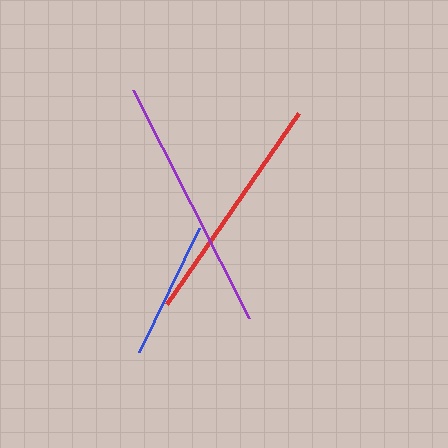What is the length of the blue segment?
The blue segment is approximately 137 pixels long.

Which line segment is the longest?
The purple line is the longest at approximately 256 pixels.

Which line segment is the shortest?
The blue line is the shortest at approximately 137 pixels.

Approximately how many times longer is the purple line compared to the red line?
The purple line is approximately 1.1 times the length of the red line.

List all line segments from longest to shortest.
From longest to shortest: purple, red, blue.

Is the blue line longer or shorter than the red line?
The red line is longer than the blue line.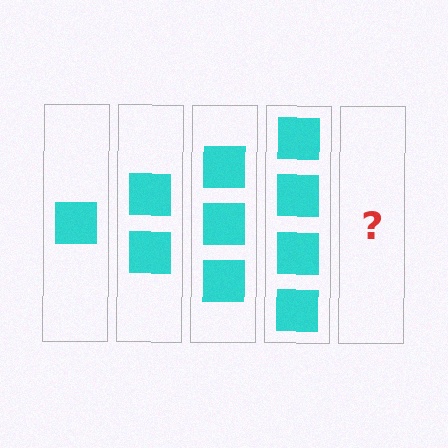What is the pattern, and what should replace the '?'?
The pattern is that each step adds one more square. The '?' should be 5 squares.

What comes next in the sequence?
The next element should be 5 squares.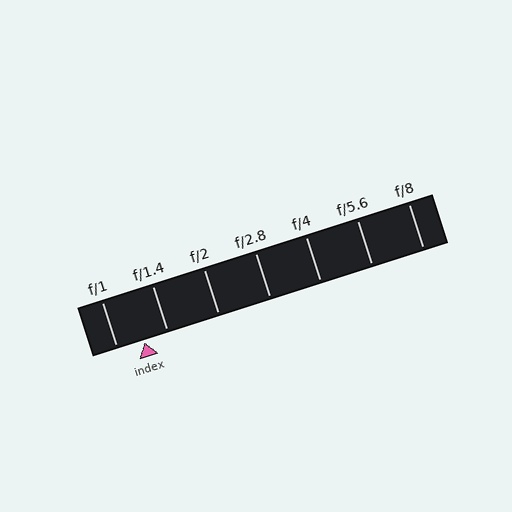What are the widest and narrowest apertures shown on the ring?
The widest aperture shown is f/1 and the narrowest is f/8.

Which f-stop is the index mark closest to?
The index mark is closest to f/1.4.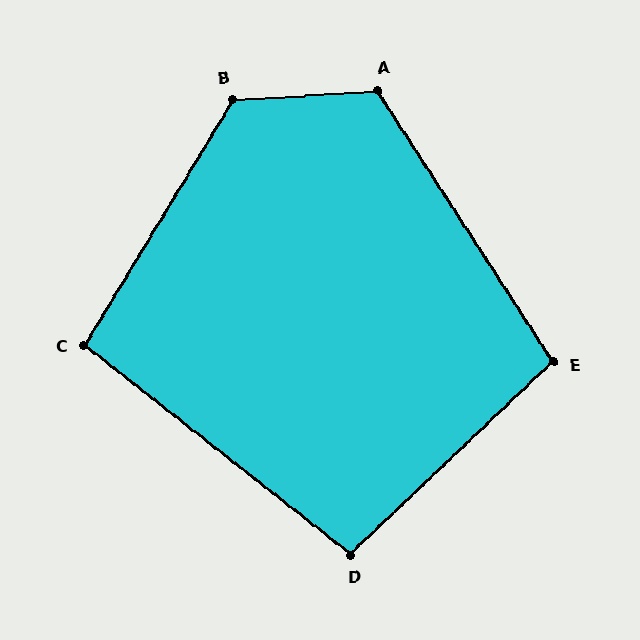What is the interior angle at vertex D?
Approximately 98 degrees (obtuse).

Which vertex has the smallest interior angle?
C, at approximately 97 degrees.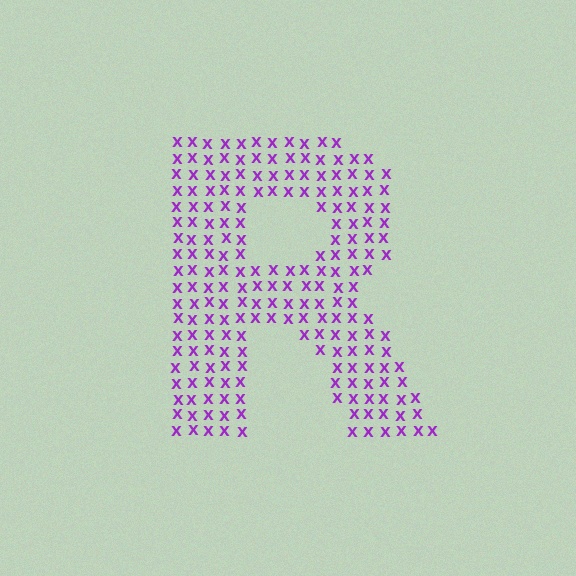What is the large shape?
The large shape is the letter R.